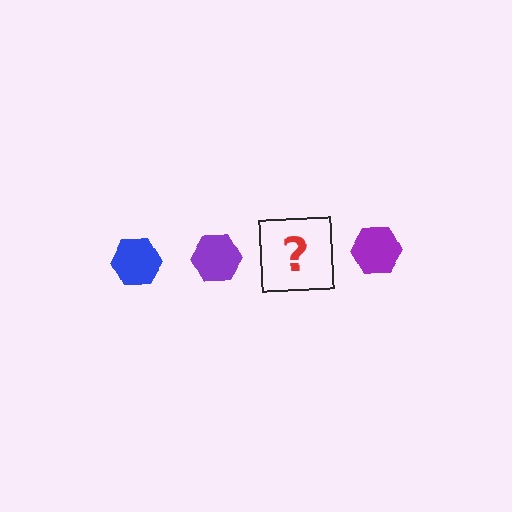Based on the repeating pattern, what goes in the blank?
The blank should be a blue hexagon.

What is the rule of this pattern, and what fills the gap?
The rule is that the pattern cycles through blue, purple hexagons. The gap should be filled with a blue hexagon.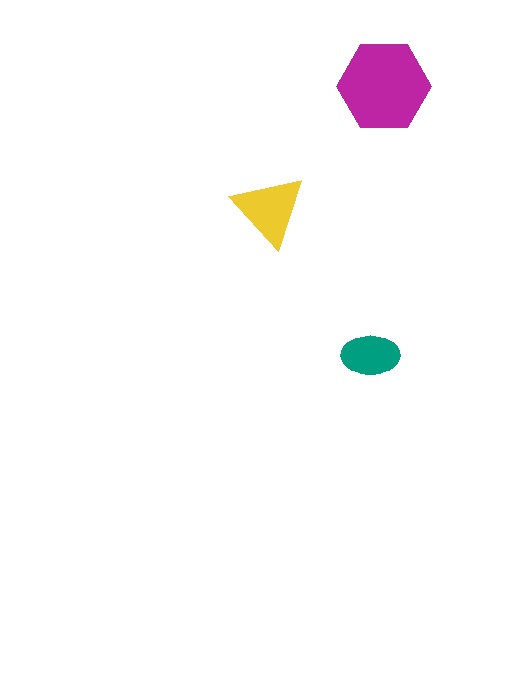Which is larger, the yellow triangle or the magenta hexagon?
The magenta hexagon.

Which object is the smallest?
The teal ellipse.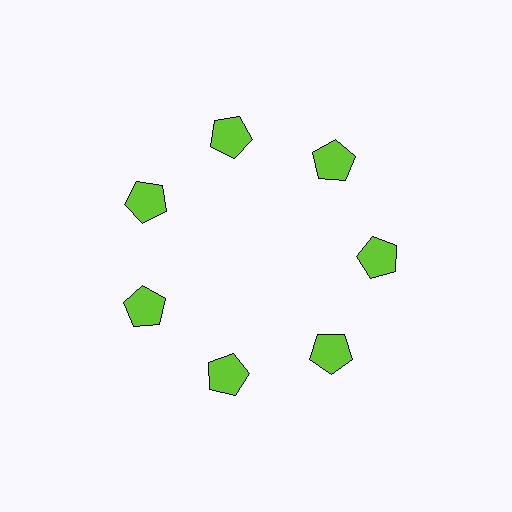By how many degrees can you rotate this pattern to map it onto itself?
The pattern maps onto itself every 51 degrees of rotation.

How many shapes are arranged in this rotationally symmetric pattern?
There are 7 shapes, arranged in 7 groups of 1.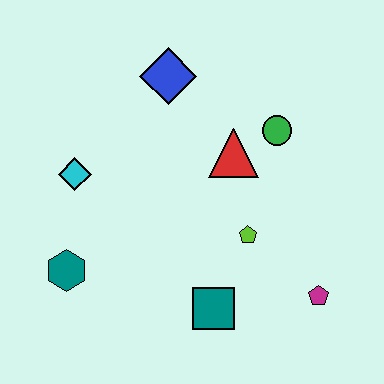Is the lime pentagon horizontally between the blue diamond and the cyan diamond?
No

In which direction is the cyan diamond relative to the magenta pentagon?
The cyan diamond is to the left of the magenta pentagon.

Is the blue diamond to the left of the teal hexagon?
No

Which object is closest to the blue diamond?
The red triangle is closest to the blue diamond.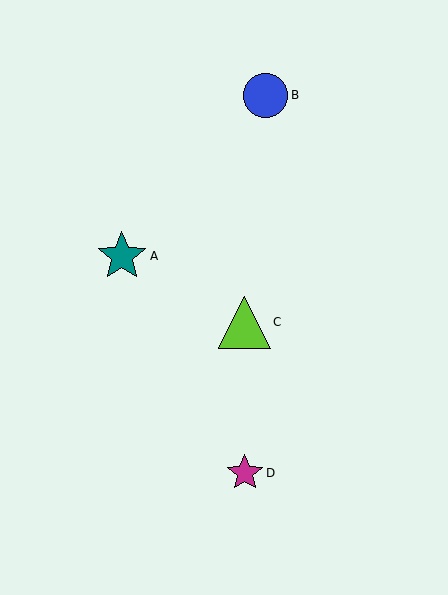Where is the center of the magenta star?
The center of the magenta star is at (245, 473).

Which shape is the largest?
The lime triangle (labeled C) is the largest.